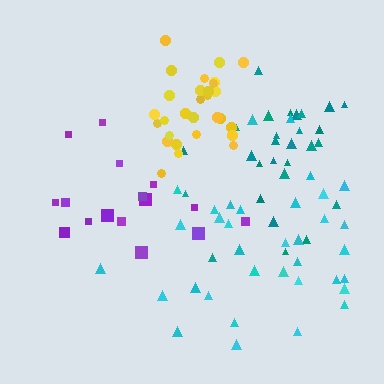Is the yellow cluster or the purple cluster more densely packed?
Yellow.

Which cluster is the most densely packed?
Yellow.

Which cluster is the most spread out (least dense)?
Purple.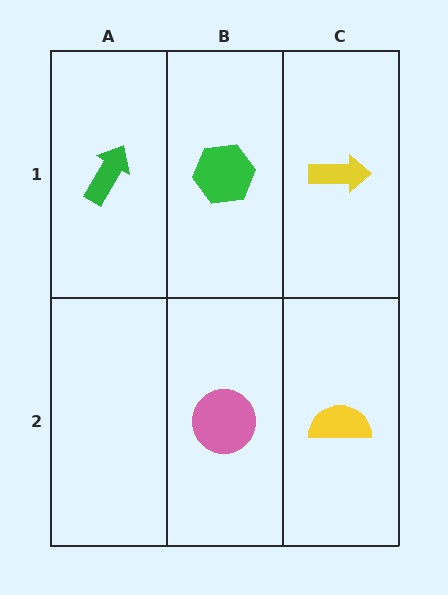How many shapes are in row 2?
2 shapes.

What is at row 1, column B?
A green hexagon.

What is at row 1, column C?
A yellow arrow.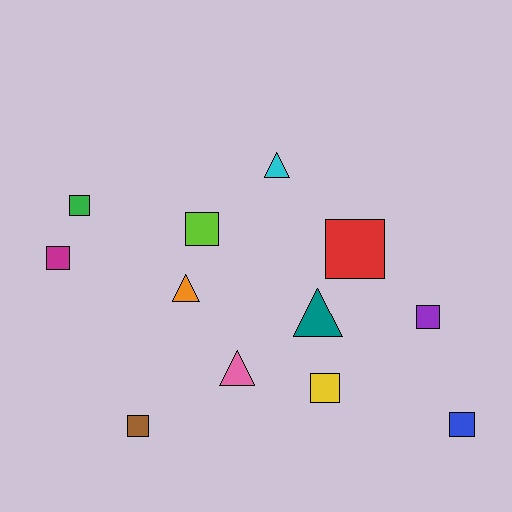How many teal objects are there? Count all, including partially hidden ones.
There is 1 teal object.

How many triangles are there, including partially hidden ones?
There are 4 triangles.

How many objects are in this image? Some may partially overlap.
There are 12 objects.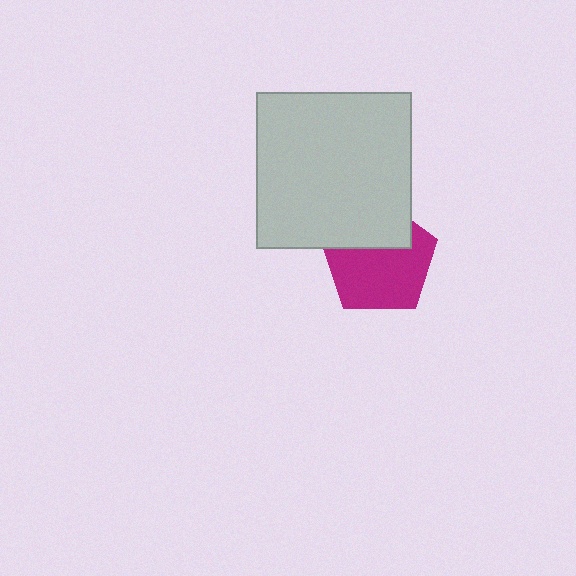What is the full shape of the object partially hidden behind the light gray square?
The partially hidden object is a magenta pentagon.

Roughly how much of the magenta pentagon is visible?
Most of it is visible (roughly 65%).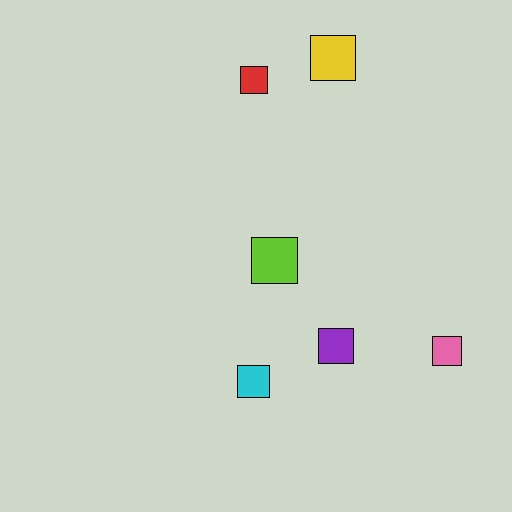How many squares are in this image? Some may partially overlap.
There are 6 squares.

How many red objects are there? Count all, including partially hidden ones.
There is 1 red object.